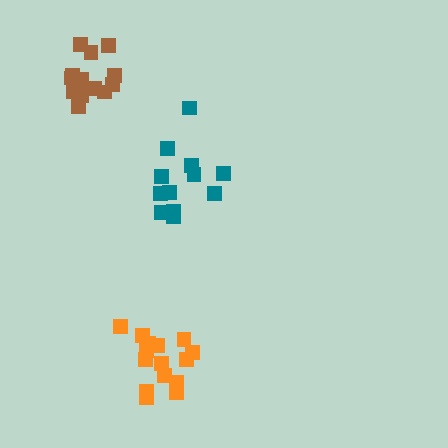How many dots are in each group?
Group 1: 12 dots, Group 2: 15 dots, Group 3: 15 dots (42 total).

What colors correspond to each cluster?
The clusters are colored: teal, orange, brown.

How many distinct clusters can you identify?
There are 3 distinct clusters.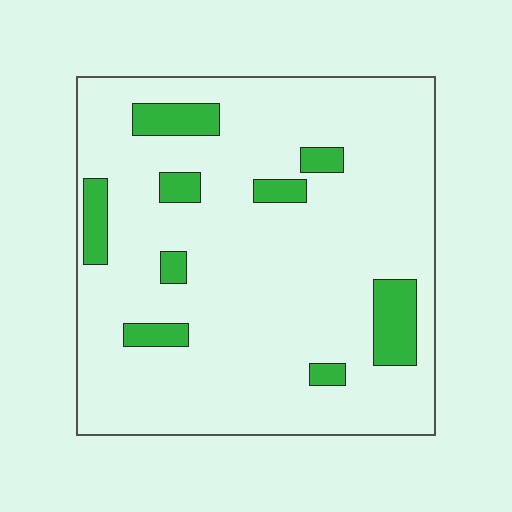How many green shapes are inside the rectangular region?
9.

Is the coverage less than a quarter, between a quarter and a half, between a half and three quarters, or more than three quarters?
Less than a quarter.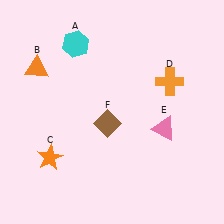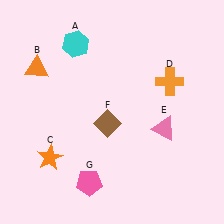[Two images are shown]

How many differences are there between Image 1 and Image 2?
There is 1 difference between the two images.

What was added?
A pink pentagon (G) was added in Image 2.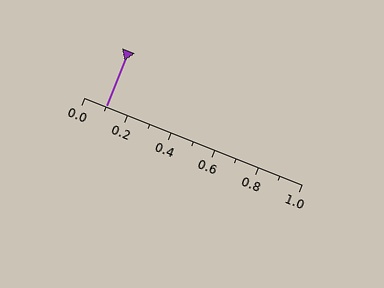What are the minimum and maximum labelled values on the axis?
The axis runs from 0.0 to 1.0.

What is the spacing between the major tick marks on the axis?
The major ticks are spaced 0.2 apart.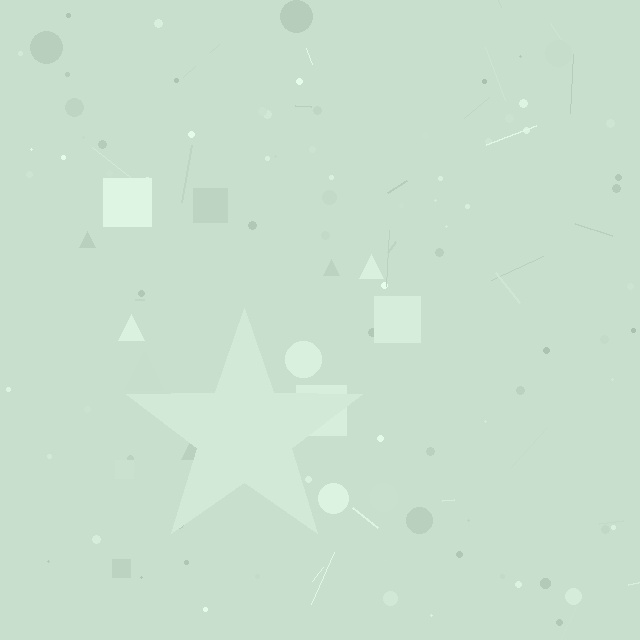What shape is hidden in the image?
A star is hidden in the image.